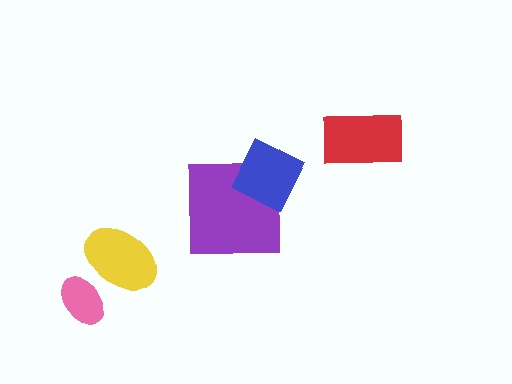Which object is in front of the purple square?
The blue square is in front of the purple square.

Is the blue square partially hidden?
No, no other shape covers it.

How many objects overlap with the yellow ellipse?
1 object overlaps with the yellow ellipse.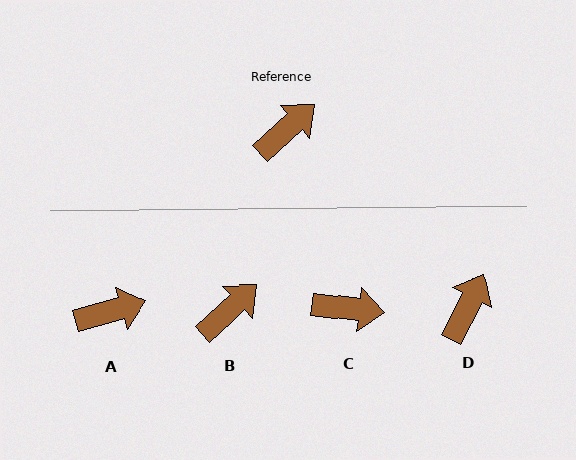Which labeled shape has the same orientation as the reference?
B.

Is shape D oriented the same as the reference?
No, it is off by about 21 degrees.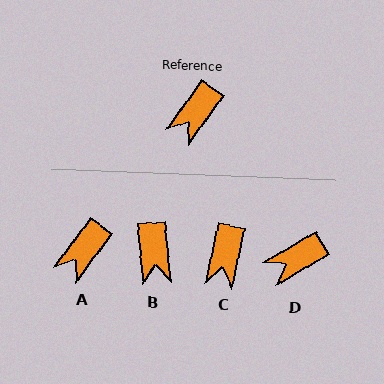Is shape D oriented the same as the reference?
No, it is off by about 24 degrees.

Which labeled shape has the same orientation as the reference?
A.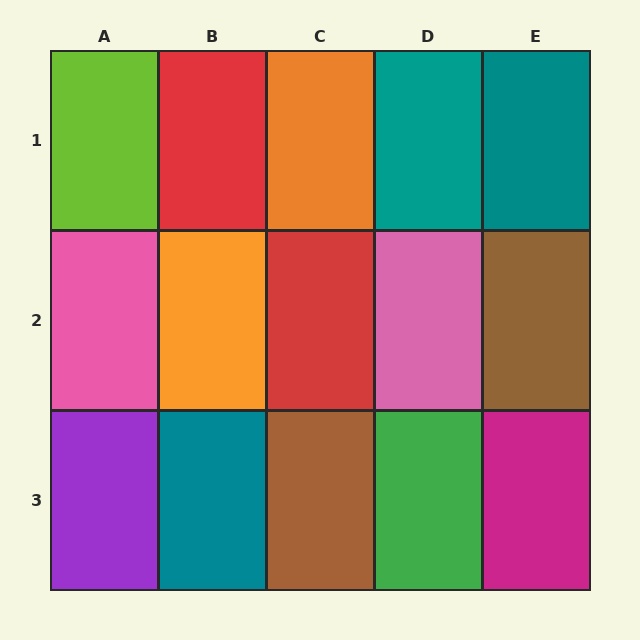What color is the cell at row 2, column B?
Orange.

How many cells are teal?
3 cells are teal.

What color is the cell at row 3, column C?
Brown.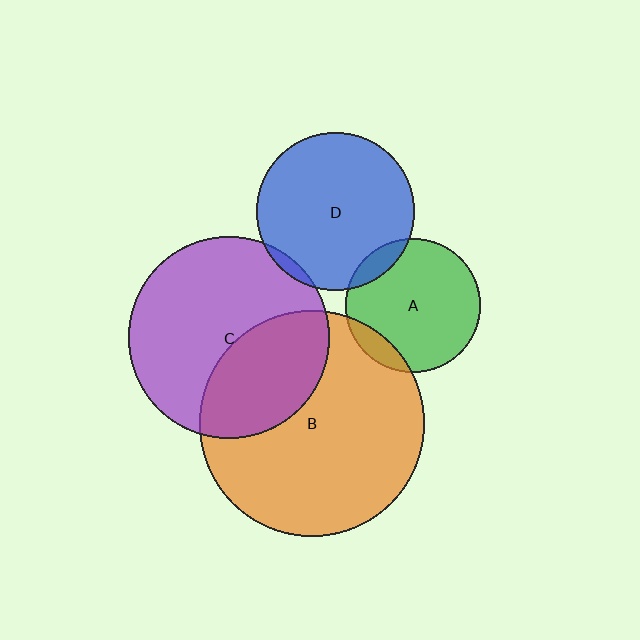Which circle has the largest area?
Circle B (orange).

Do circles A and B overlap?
Yes.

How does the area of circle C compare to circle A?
Approximately 2.2 times.